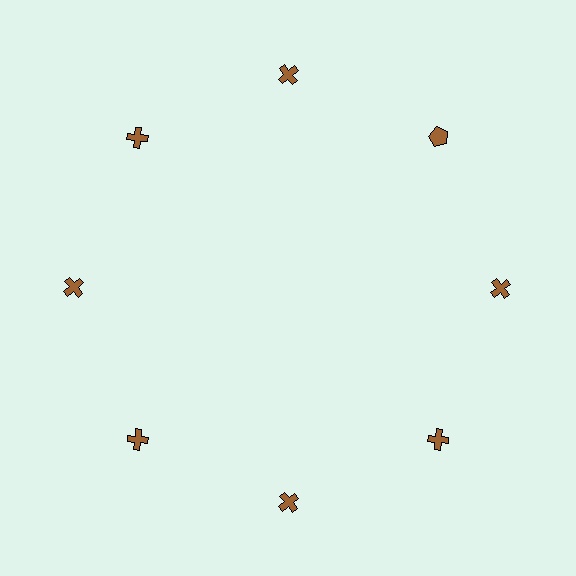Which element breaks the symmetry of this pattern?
The brown pentagon at roughly the 2 o'clock position breaks the symmetry. All other shapes are brown crosses.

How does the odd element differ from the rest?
It has a different shape: pentagon instead of cross.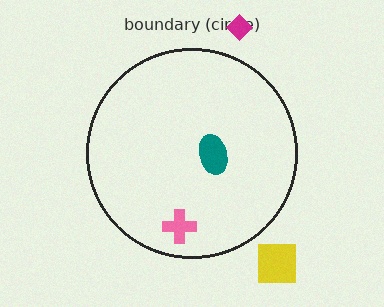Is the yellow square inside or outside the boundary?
Outside.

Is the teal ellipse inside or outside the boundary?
Inside.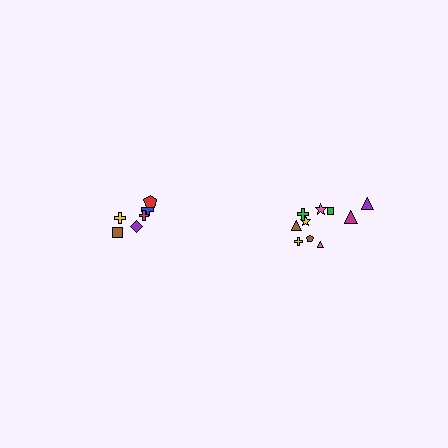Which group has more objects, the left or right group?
The right group.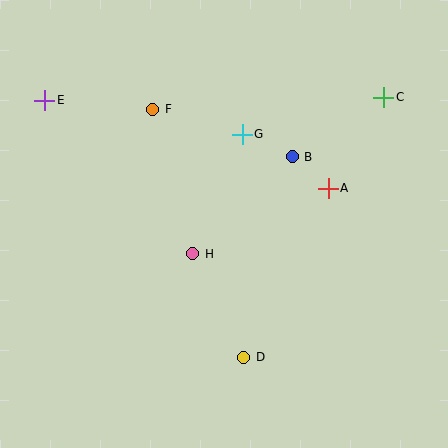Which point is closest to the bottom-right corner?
Point D is closest to the bottom-right corner.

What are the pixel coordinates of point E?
Point E is at (45, 100).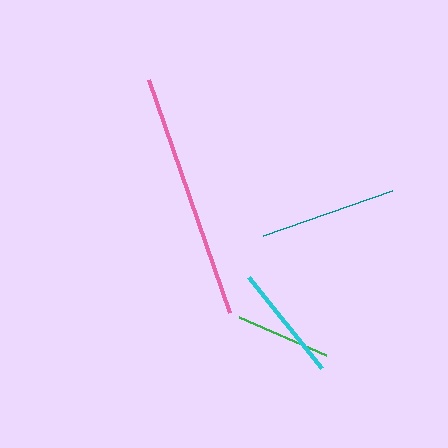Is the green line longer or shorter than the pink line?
The pink line is longer than the green line.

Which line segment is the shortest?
The green line is the shortest at approximately 94 pixels.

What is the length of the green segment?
The green segment is approximately 94 pixels long.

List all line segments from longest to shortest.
From longest to shortest: pink, teal, cyan, green.